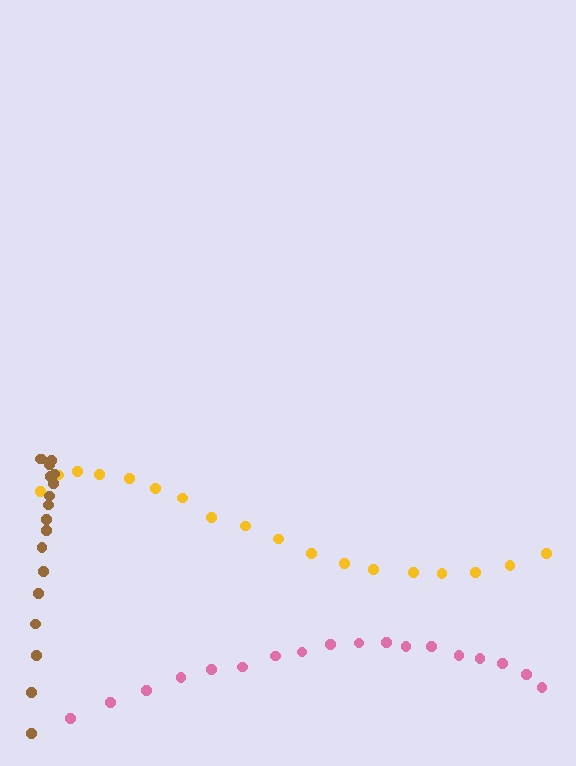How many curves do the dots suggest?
There are 3 distinct paths.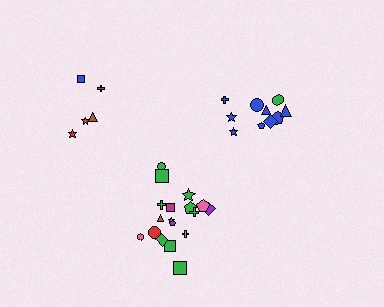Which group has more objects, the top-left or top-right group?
The top-right group.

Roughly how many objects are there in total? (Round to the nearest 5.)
Roughly 35 objects in total.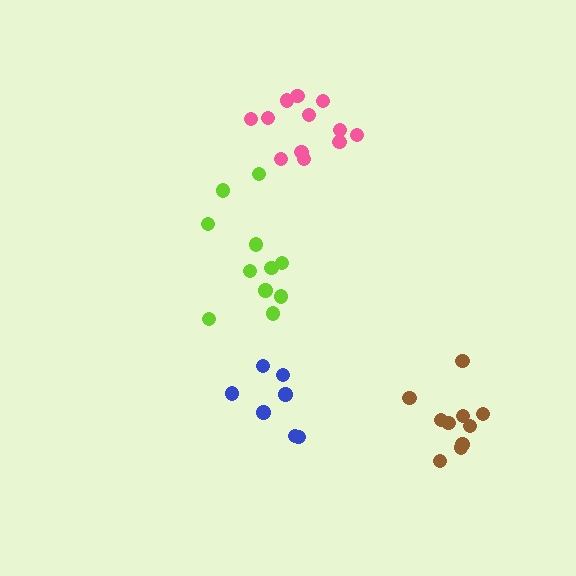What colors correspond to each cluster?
The clusters are colored: blue, pink, lime, brown.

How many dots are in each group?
Group 1: 7 dots, Group 2: 12 dots, Group 3: 11 dots, Group 4: 10 dots (40 total).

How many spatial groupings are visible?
There are 4 spatial groupings.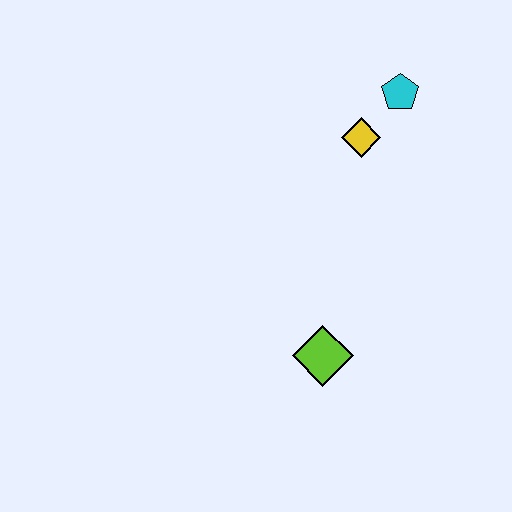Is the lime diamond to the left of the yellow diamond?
Yes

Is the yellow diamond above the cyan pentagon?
No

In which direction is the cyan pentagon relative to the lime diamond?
The cyan pentagon is above the lime diamond.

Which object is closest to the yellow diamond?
The cyan pentagon is closest to the yellow diamond.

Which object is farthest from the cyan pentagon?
The lime diamond is farthest from the cyan pentagon.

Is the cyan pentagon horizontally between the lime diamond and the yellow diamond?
No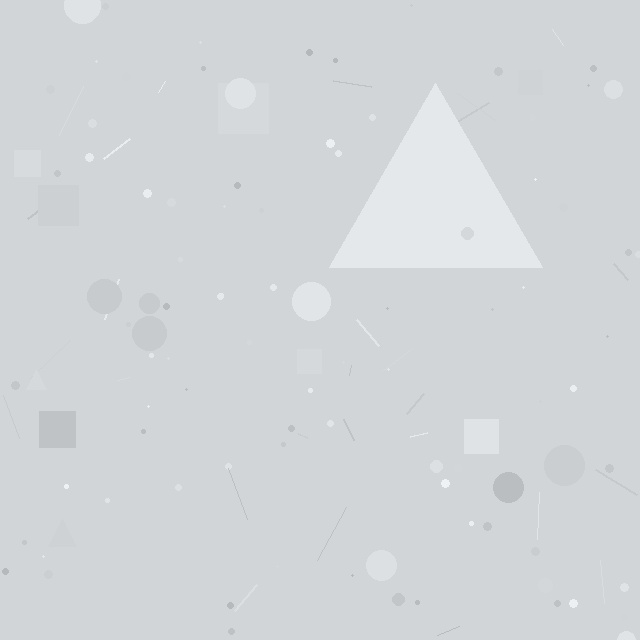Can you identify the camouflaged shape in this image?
The camouflaged shape is a triangle.